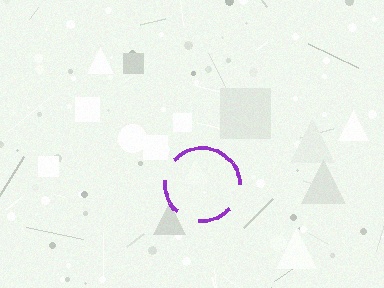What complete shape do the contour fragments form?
The contour fragments form a circle.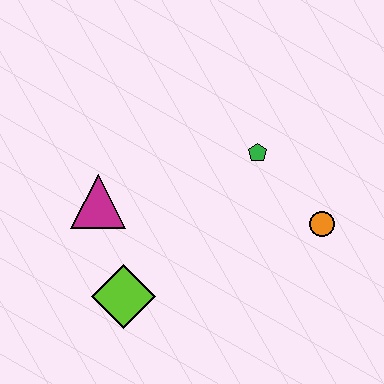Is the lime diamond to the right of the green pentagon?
No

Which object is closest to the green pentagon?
The orange circle is closest to the green pentagon.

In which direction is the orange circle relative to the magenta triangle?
The orange circle is to the right of the magenta triangle.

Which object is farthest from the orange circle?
The magenta triangle is farthest from the orange circle.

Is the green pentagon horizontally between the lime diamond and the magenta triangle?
No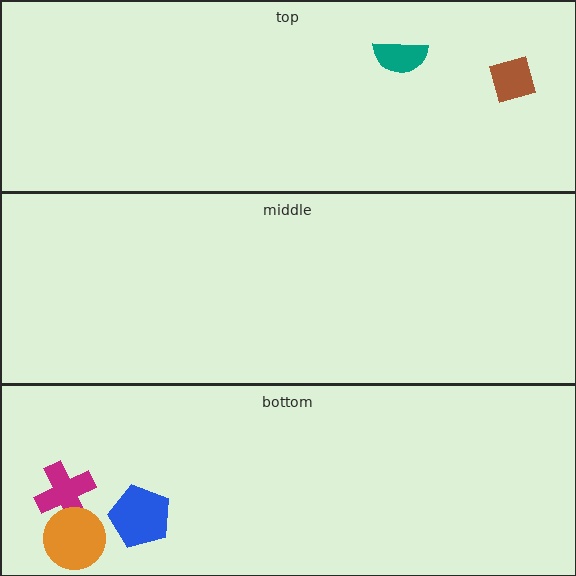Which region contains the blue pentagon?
The bottom region.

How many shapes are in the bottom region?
3.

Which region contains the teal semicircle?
The top region.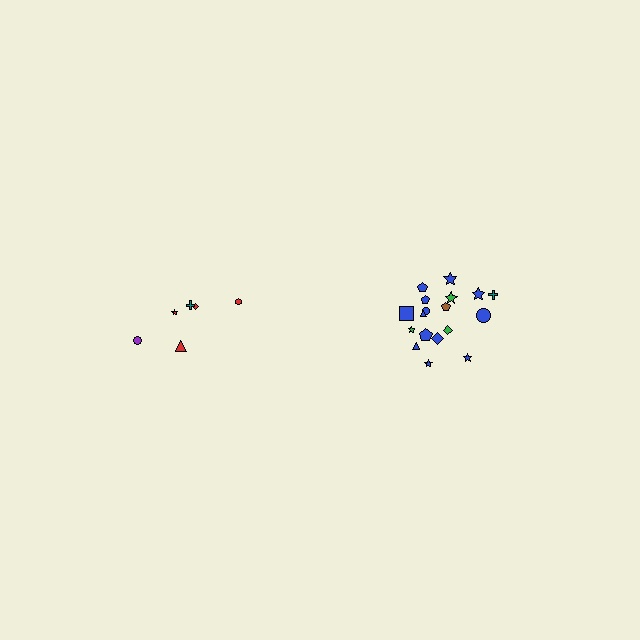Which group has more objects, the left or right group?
The right group.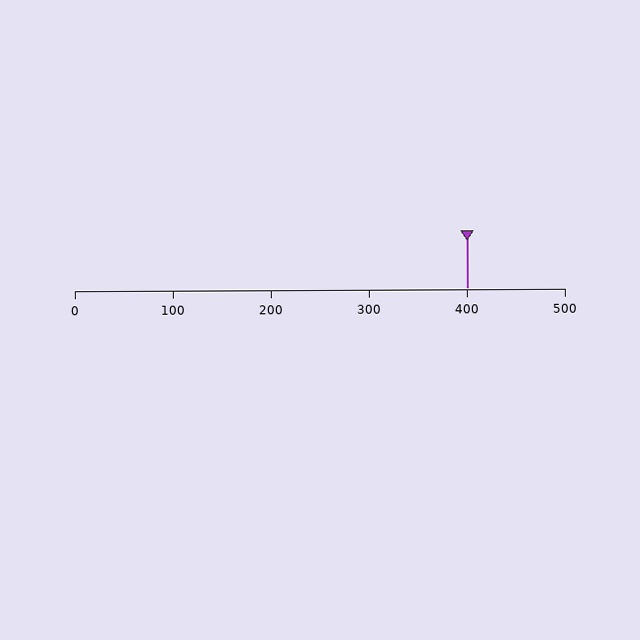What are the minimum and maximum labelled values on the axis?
The axis runs from 0 to 500.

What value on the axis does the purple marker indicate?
The marker indicates approximately 400.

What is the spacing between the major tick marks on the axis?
The major ticks are spaced 100 apart.